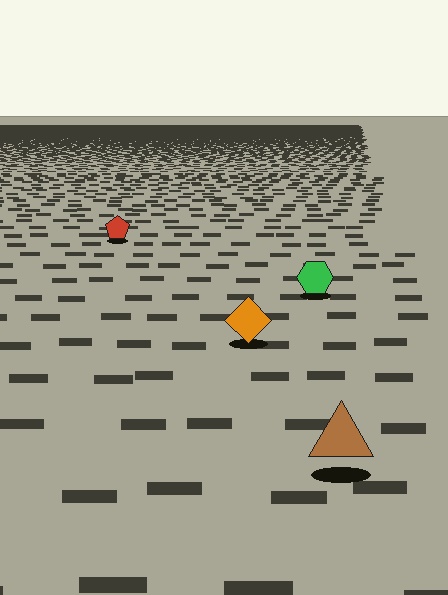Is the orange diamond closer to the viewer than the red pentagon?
Yes. The orange diamond is closer — you can tell from the texture gradient: the ground texture is coarser near it.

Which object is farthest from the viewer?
The red pentagon is farthest from the viewer. It appears smaller and the ground texture around it is denser.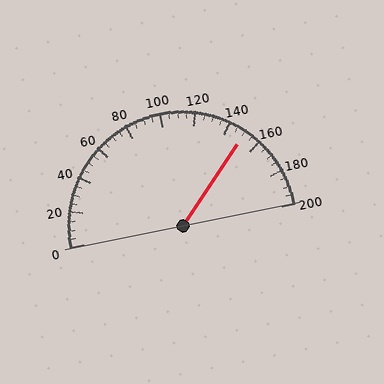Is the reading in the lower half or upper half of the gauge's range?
The reading is in the upper half of the range (0 to 200).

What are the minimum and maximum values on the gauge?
The gauge ranges from 0 to 200.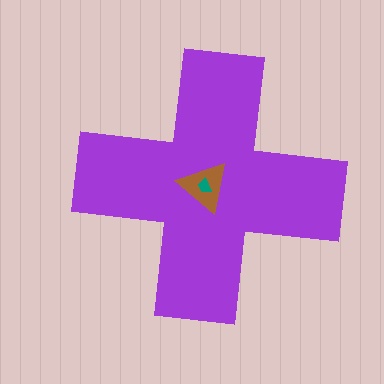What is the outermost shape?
The purple cross.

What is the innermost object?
The teal trapezoid.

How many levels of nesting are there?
3.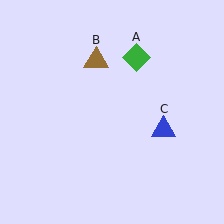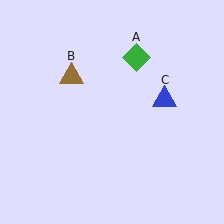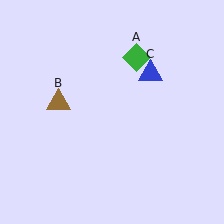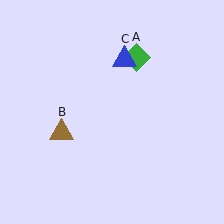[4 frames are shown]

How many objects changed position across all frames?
2 objects changed position: brown triangle (object B), blue triangle (object C).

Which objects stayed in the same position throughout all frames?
Green diamond (object A) remained stationary.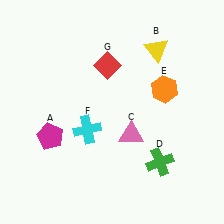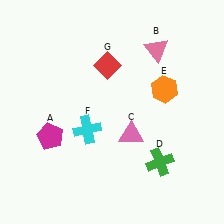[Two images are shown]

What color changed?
The triangle (B) changed from yellow in Image 1 to pink in Image 2.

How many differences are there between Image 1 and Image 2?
There is 1 difference between the two images.